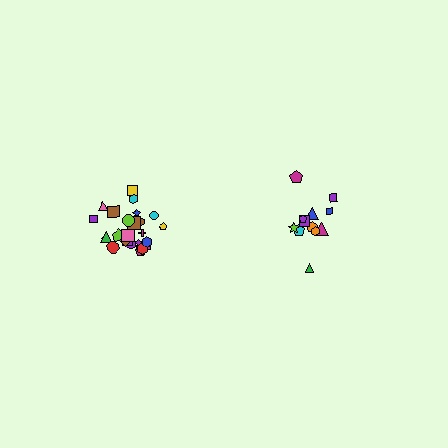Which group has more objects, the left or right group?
The left group.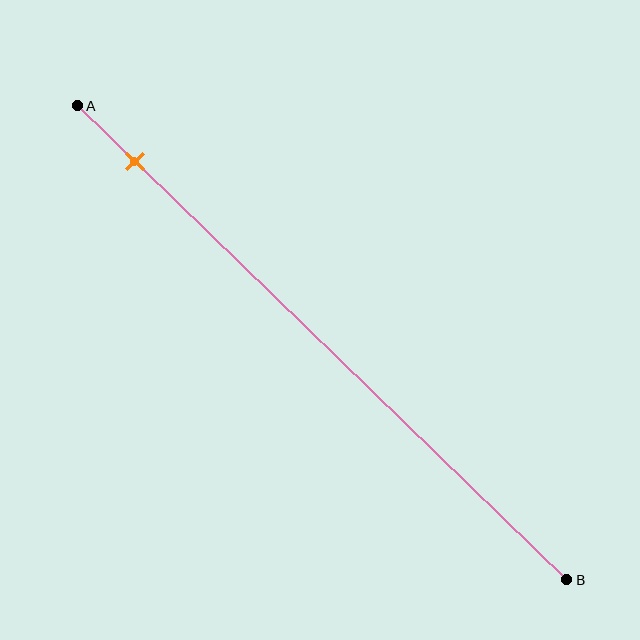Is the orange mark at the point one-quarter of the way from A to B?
No, the mark is at about 10% from A, not at the 25% one-quarter point.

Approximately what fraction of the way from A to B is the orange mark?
The orange mark is approximately 10% of the way from A to B.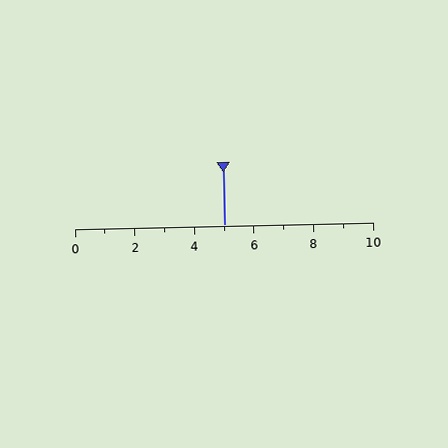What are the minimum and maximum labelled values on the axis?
The axis runs from 0 to 10.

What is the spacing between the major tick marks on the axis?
The major ticks are spaced 2 apart.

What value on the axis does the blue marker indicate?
The marker indicates approximately 5.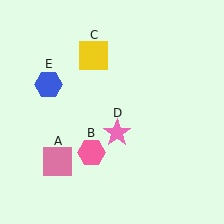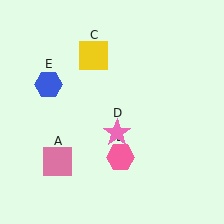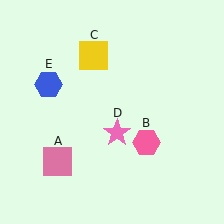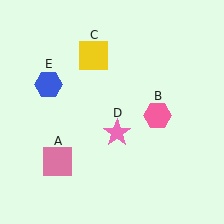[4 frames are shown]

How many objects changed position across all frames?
1 object changed position: pink hexagon (object B).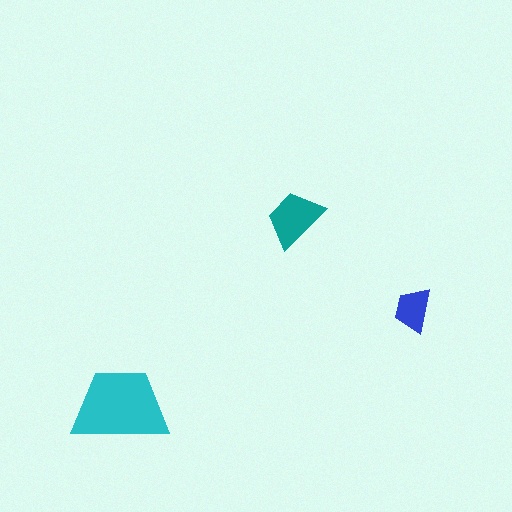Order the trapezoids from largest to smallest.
the cyan one, the teal one, the blue one.